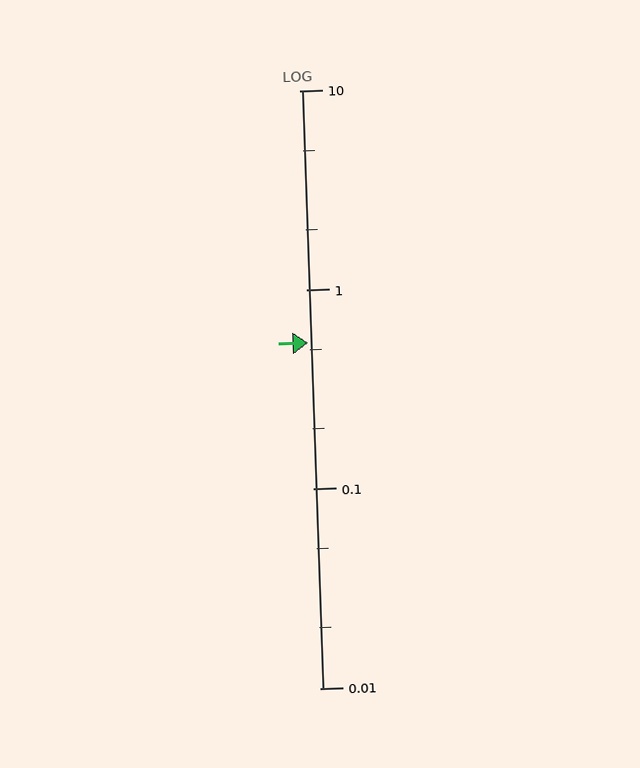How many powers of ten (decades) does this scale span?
The scale spans 3 decades, from 0.01 to 10.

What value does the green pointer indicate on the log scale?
The pointer indicates approximately 0.54.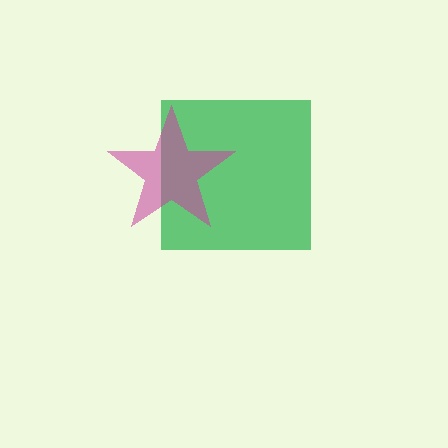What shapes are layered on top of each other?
The layered shapes are: a green square, a magenta star.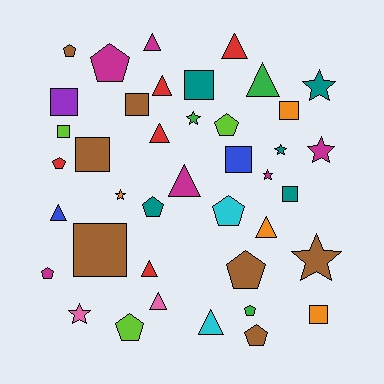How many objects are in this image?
There are 40 objects.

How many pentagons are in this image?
There are 11 pentagons.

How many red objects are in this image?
There are 5 red objects.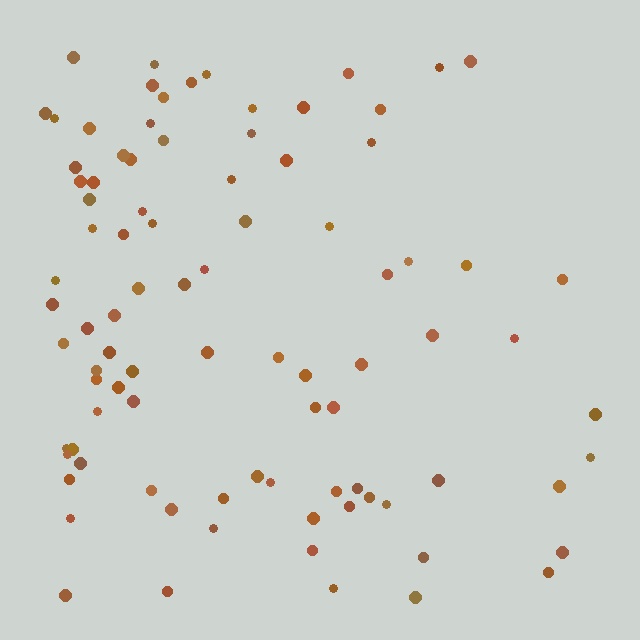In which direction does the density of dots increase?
From right to left, with the left side densest.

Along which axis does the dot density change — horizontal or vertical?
Horizontal.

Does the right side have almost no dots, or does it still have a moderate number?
Still a moderate number, just noticeably fewer than the left.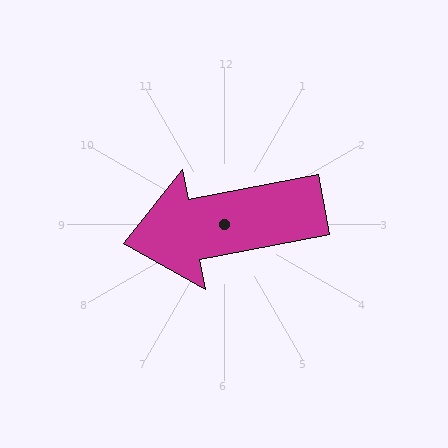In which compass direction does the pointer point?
West.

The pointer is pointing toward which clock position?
Roughly 9 o'clock.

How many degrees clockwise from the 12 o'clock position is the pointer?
Approximately 259 degrees.